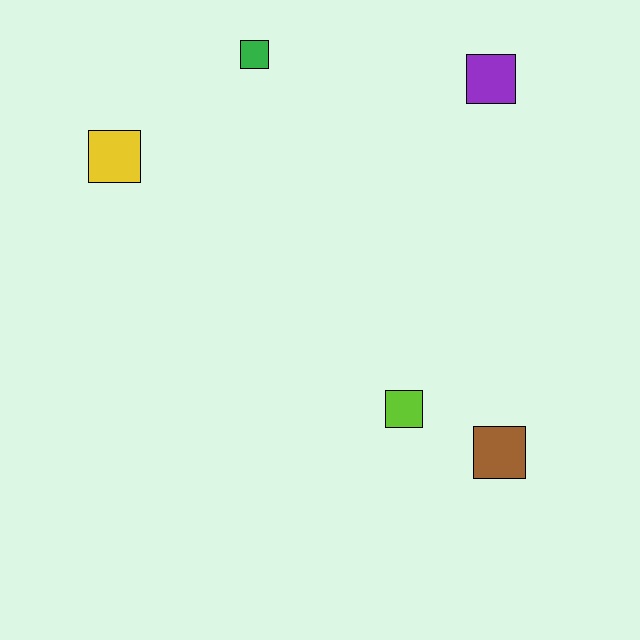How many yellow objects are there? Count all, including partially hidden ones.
There is 1 yellow object.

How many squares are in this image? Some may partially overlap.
There are 5 squares.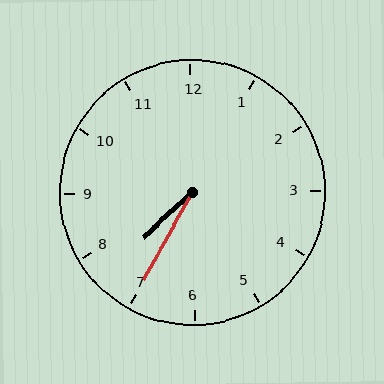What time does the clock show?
7:35.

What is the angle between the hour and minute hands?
Approximately 18 degrees.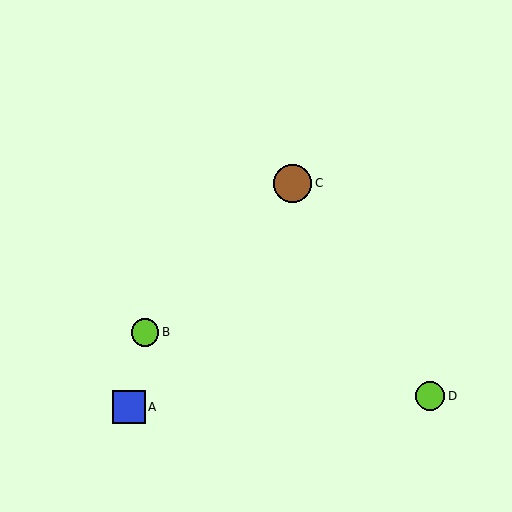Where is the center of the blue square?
The center of the blue square is at (129, 407).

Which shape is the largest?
The brown circle (labeled C) is the largest.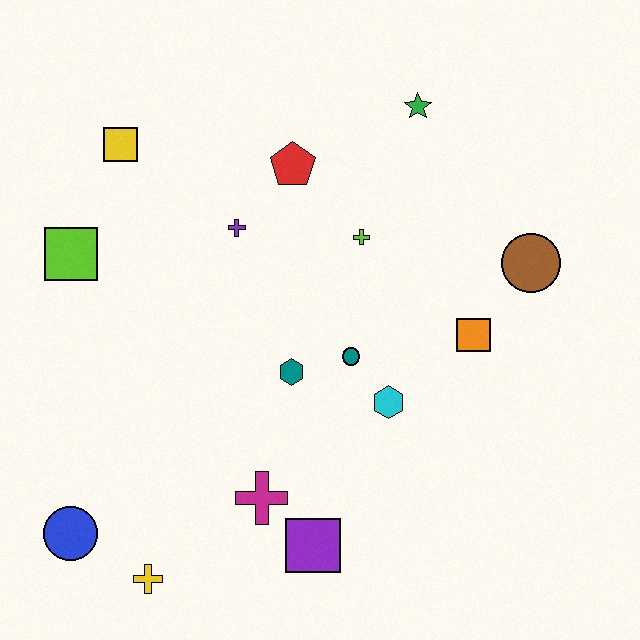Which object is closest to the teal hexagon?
The teal circle is closest to the teal hexagon.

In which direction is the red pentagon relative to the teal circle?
The red pentagon is above the teal circle.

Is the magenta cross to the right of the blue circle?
Yes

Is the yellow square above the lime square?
Yes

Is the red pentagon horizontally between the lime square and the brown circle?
Yes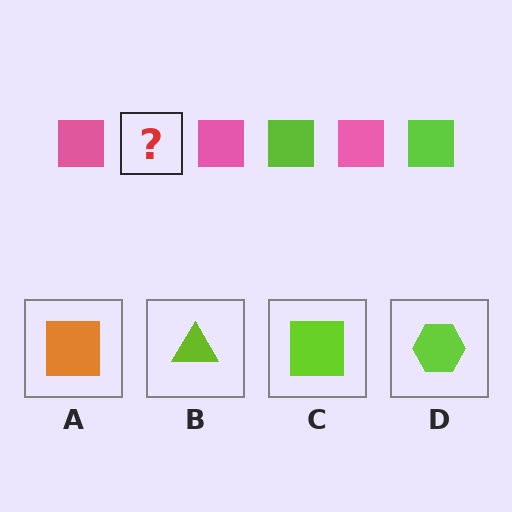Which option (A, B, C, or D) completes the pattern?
C.